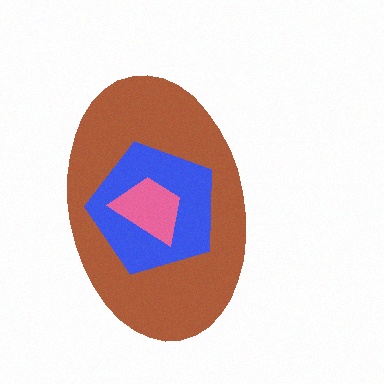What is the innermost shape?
The pink trapezoid.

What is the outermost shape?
The brown ellipse.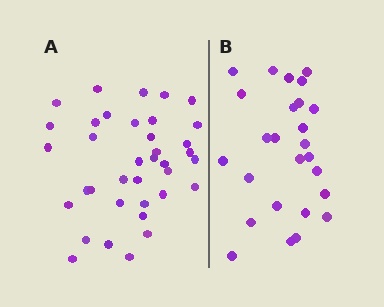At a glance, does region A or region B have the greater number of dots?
Region A (the left region) has more dots.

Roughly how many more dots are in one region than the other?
Region A has roughly 12 or so more dots than region B.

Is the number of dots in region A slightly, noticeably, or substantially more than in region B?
Region A has noticeably more, but not dramatically so. The ratio is roughly 1.4 to 1.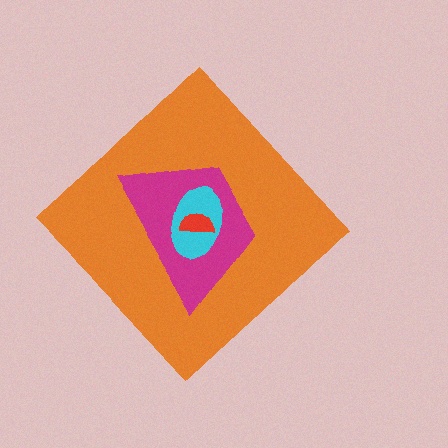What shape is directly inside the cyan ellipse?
The red semicircle.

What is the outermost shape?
The orange diamond.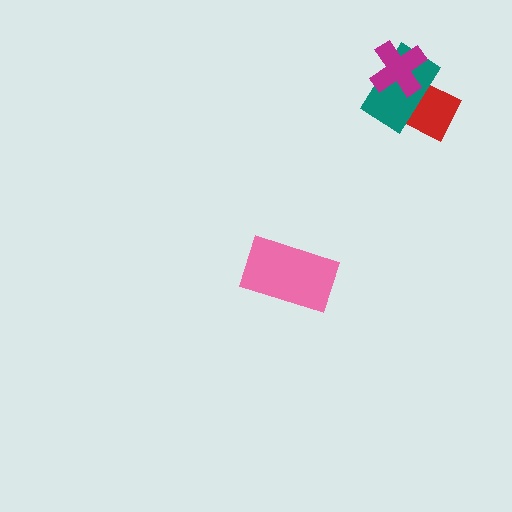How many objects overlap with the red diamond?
2 objects overlap with the red diamond.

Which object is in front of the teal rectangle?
The magenta cross is in front of the teal rectangle.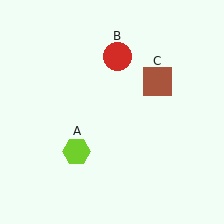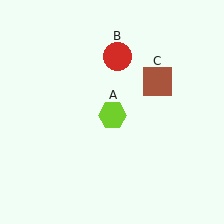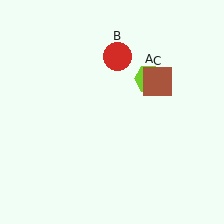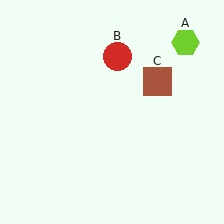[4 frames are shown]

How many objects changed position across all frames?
1 object changed position: lime hexagon (object A).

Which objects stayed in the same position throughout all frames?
Red circle (object B) and brown square (object C) remained stationary.